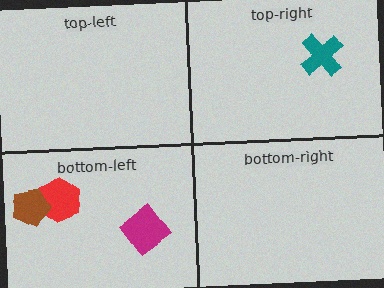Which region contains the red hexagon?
The bottom-left region.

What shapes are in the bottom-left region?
The magenta diamond, the red hexagon, the brown pentagon.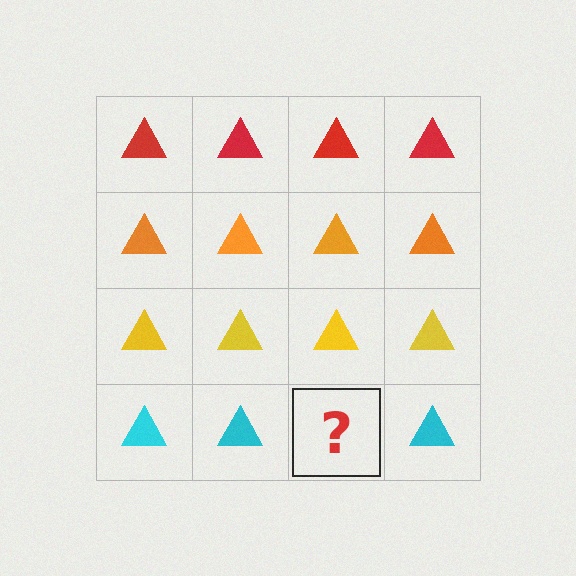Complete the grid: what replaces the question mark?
The question mark should be replaced with a cyan triangle.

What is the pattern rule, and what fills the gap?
The rule is that each row has a consistent color. The gap should be filled with a cyan triangle.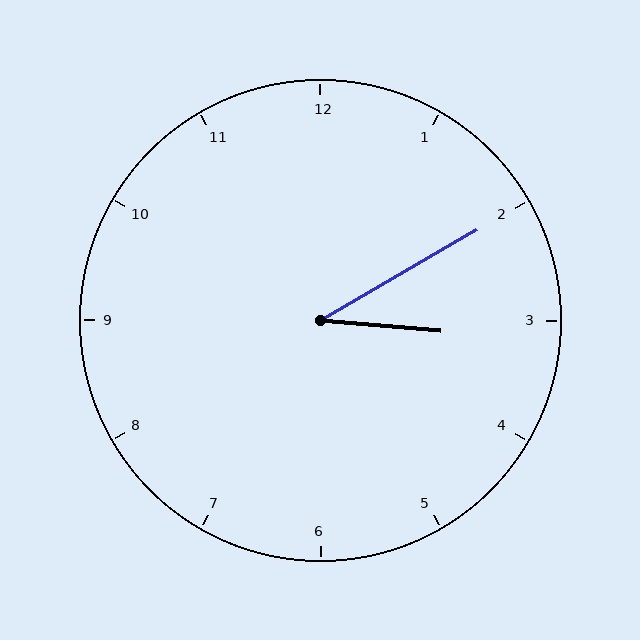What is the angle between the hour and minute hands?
Approximately 35 degrees.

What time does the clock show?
3:10.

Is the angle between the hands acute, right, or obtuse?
It is acute.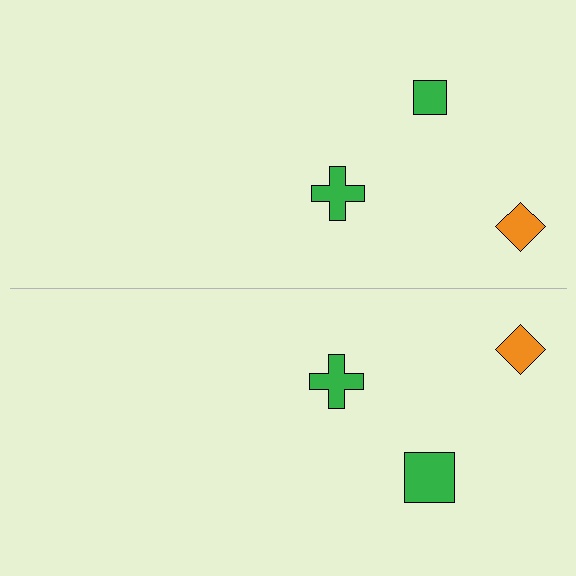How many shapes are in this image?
There are 6 shapes in this image.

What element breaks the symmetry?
The green square on the bottom side has a different size than its mirror counterpart.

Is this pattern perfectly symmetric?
No, the pattern is not perfectly symmetric. The green square on the bottom side has a different size than its mirror counterpart.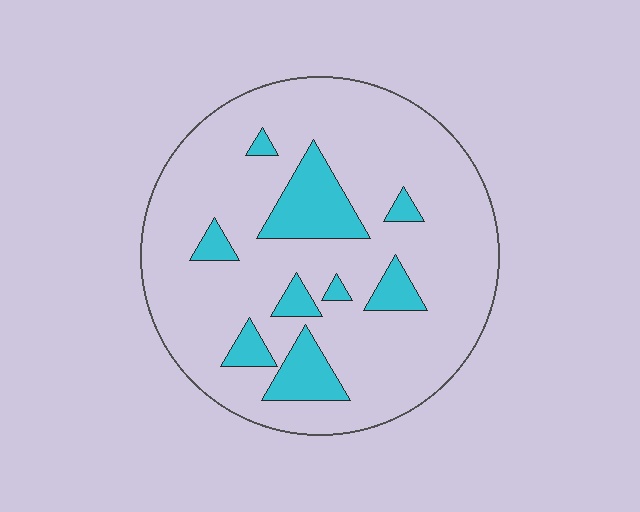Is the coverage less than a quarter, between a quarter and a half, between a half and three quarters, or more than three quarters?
Less than a quarter.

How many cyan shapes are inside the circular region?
9.